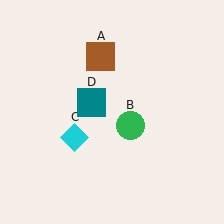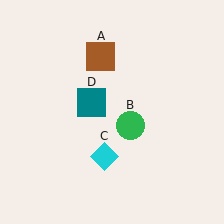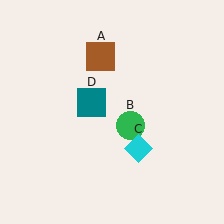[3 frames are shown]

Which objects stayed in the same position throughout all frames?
Brown square (object A) and green circle (object B) and teal square (object D) remained stationary.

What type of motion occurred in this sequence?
The cyan diamond (object C) rotated counterclockwise around the center of the scene.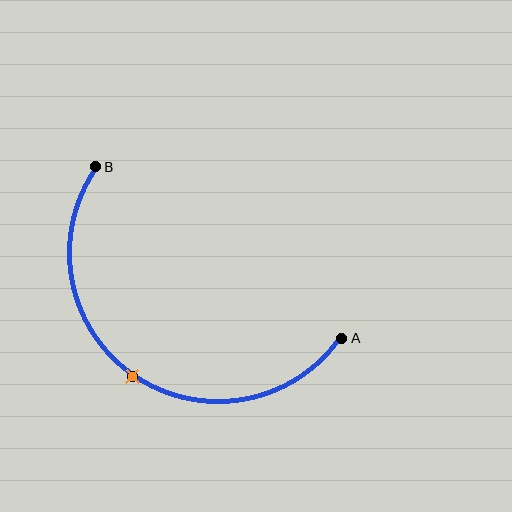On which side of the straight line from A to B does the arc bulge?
The arc bulges below and to the left of the straight line connecting A and B.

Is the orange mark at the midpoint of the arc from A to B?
Yes. The orange mark lies on the arc at equal arc-length from both A and B — it is the arc midpoint.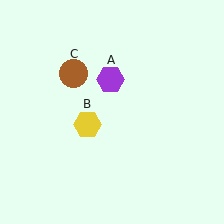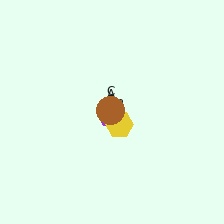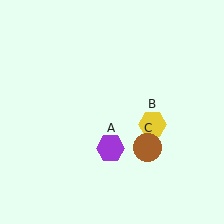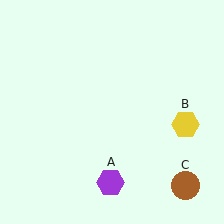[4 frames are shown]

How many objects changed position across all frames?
3 objects changed position: purple hexagon (object A), yellow hexagon (object B), brown circle (object C).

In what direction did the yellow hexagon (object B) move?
The yellow hexagon (object B) moved right.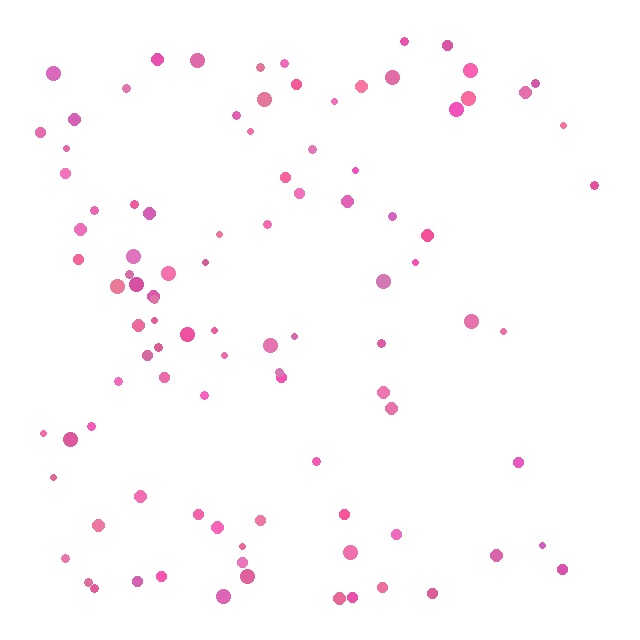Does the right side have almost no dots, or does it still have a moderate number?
Still a moderate number, just noticeably fewer than the left.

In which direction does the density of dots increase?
From right to left, with the left side densest.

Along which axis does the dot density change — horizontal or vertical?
Horizontal.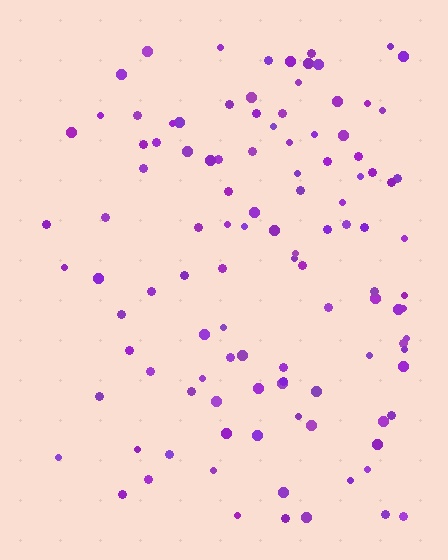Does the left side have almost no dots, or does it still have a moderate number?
Still a moderate number, just noticeably fewer than the right.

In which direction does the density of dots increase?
From left to right, with the right side densest.